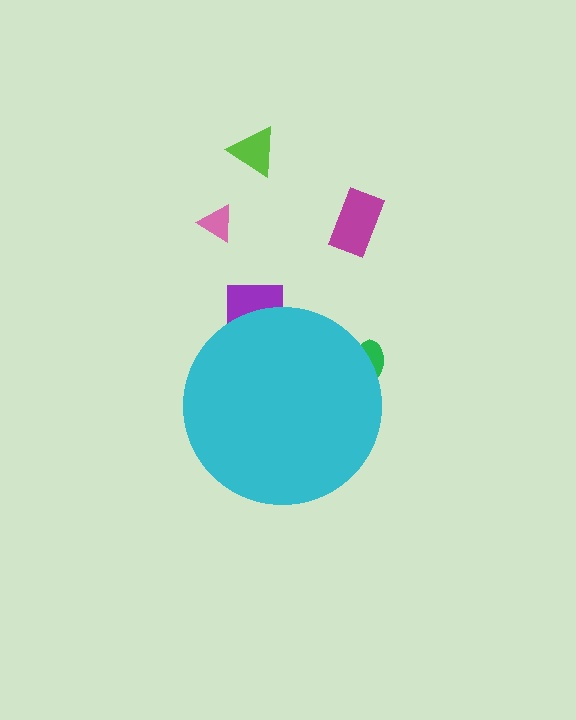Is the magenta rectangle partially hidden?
No, the magenta rectangle is fully visible.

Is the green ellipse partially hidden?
Yes, the green ellipse is partially hidden behind the cyan circle.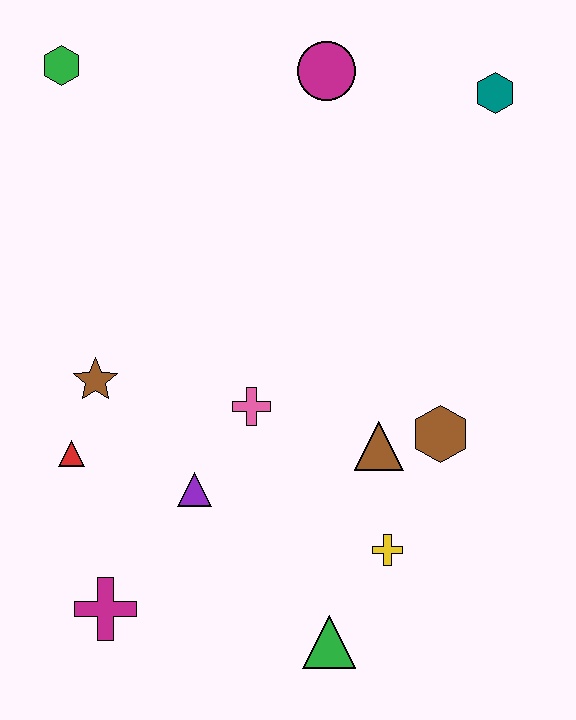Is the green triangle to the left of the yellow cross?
Yes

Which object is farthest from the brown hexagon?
The green hexagon is farthest from the brown hexagon.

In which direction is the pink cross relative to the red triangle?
The pink cross is to the right of the red triangle.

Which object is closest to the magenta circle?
The teal hexagon is closest to the magenta circle.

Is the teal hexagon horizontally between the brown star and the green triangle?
No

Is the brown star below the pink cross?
No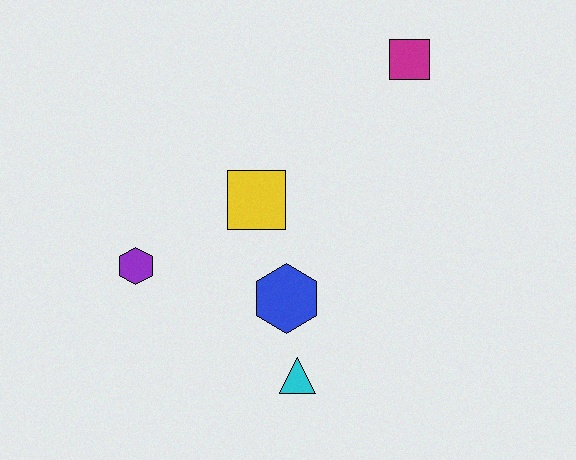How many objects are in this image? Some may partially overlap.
There are 5 objects.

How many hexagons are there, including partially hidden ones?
There are 2 hexagons.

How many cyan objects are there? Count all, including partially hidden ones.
There is 1 cyan object.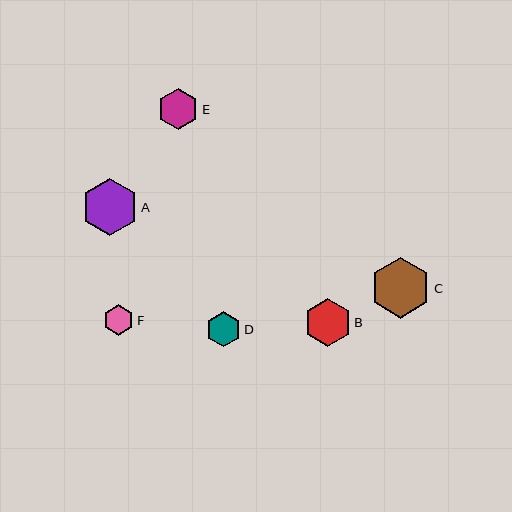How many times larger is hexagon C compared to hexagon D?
Hexagon C is approximately 1.7 times the size of hexagon D.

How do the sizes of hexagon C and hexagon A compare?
Hexagon C and hexagon A are approximately the same size.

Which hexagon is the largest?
Hexagon C is the largest with a size of approximately 60 pixels.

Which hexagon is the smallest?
Hexagon F is the smallest with a size of approximately 31 pixels.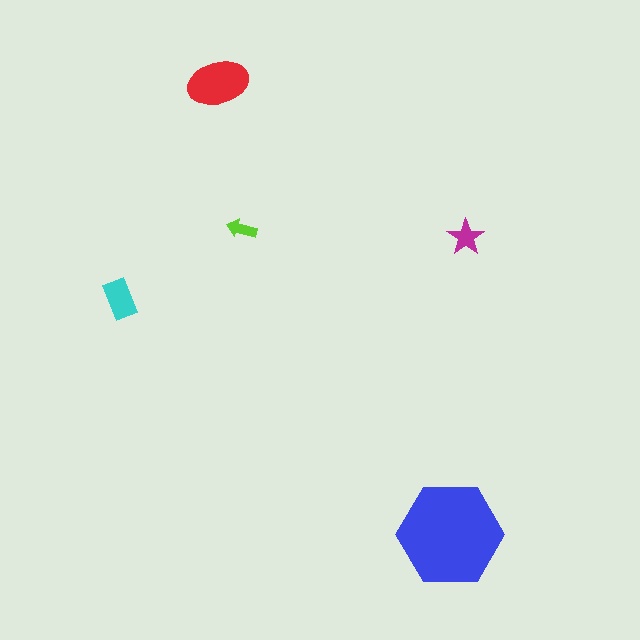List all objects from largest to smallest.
The blue hexagon, the red ellipse, the cyan rectangle, the magenta star, the lime arrow.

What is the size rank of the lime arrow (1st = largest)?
5th.